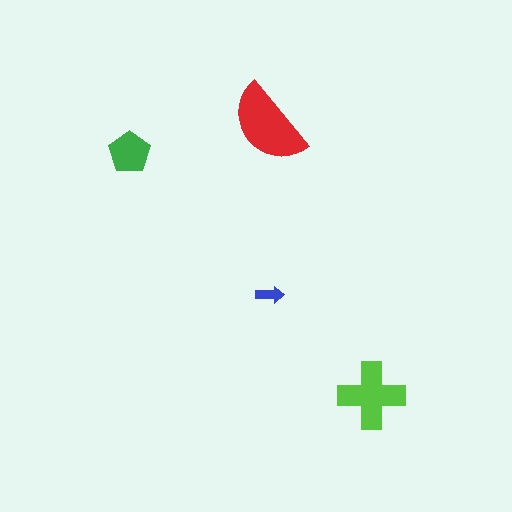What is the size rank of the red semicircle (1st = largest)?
1st.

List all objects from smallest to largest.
The blue arrow, the green pentagon, the lime cross, the red semicircle.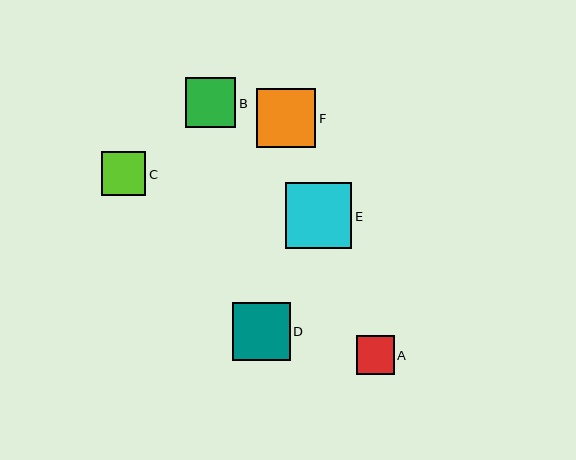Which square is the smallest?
Square A is the smallest with a size of approximately 38 pixels.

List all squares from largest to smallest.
From largest to smallest: E, F, D, B, C, A.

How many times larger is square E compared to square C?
Square E is approximately 1.5 times the size of square C.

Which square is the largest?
Square E is the largest with a size of approximately 66 pixels.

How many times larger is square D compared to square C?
Square D is approximately 1.3 times the size of square C.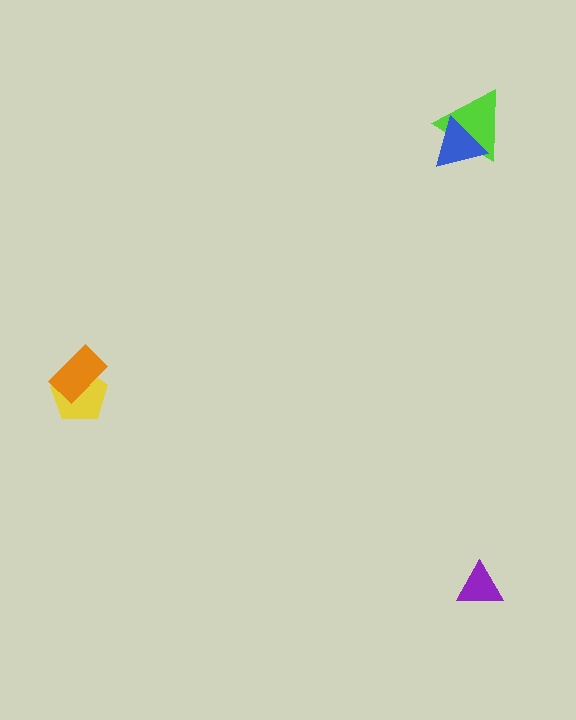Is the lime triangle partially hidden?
Yes, it is partially covered by another shape.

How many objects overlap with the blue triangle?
1 object overlaps with the blue triangle.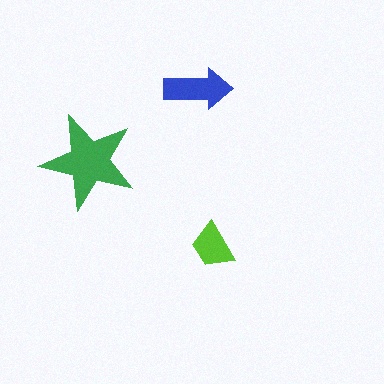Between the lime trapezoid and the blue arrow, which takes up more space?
The blue arrow.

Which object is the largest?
The green star.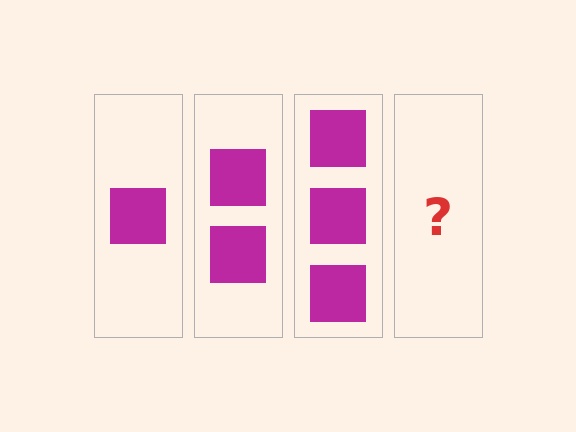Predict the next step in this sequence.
The next step is 4 squares.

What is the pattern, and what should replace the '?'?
The pattern is that each step adds one more square. The '?' should be 4 squares.